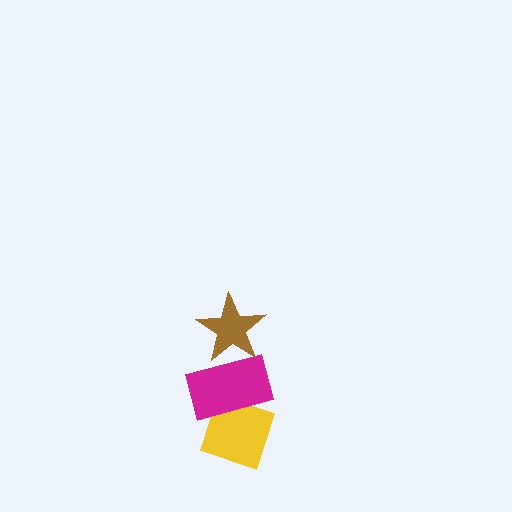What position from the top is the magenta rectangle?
The magenta rectangle is 2nd from the top.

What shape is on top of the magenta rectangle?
The brown star is on top of the magenta rectangle.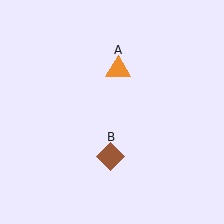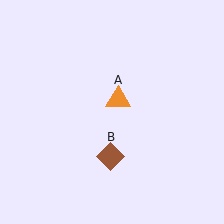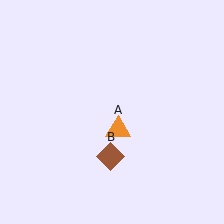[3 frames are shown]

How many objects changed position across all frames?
1 object changed position: orange triangle (object A).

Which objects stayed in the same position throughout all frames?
Brown diamond (object B) remained stationary.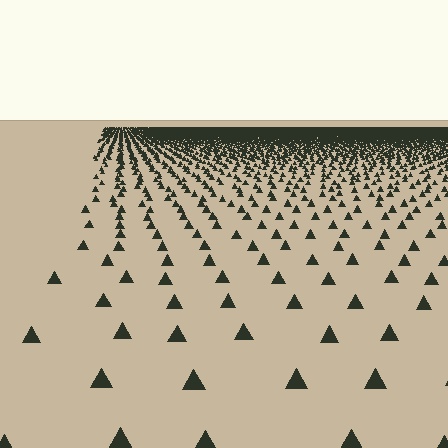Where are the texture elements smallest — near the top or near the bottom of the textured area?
Near the top.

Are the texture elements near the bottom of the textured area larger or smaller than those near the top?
Larger. Near the bottom, elements are closer to the viewer and appear at a bigger on-screen size.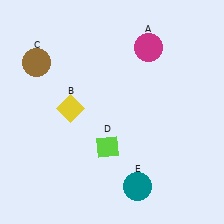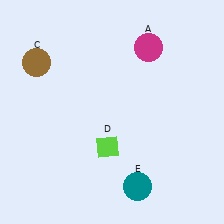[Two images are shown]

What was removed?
The yellow diamond (B) was removed in Image 2.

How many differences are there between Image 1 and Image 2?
There is 1 difference between the two images.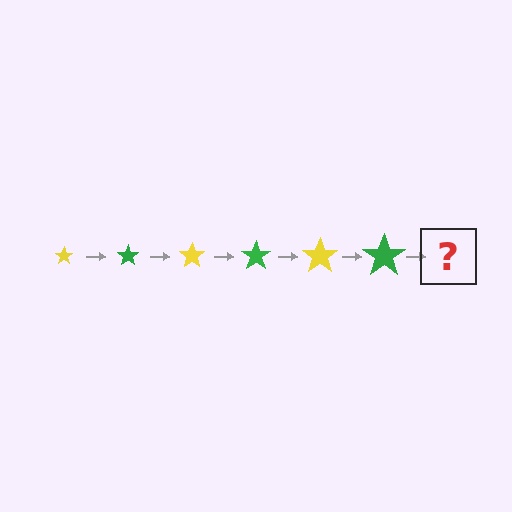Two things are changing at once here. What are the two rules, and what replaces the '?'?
The two rules are that the star grows larger each step and the color cycles through yellow and green. The '?' should be a yellow star, larger than the previous one.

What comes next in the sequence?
The next element should be a yellow star, larger than the previous one.